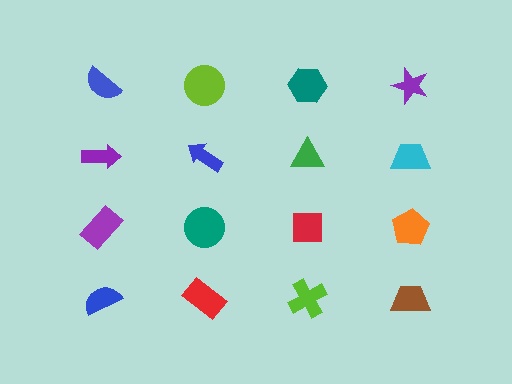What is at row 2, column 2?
A blue arrow.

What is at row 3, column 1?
A purple rectangle.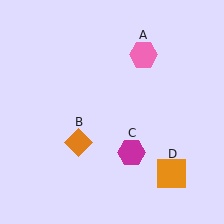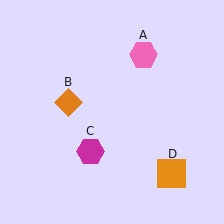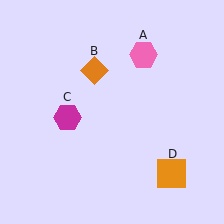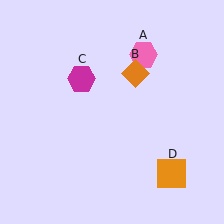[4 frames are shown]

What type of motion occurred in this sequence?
The orange diamond (object B), magenta hexagon (object C) rotated clockwise around the center of the scene.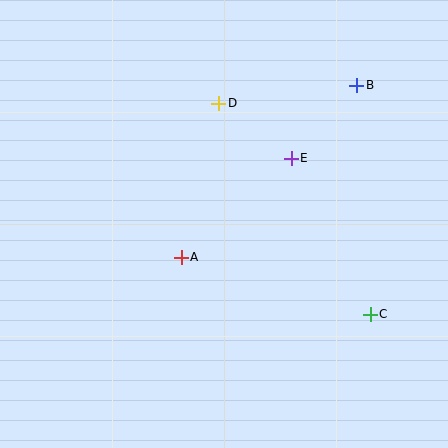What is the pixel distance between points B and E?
The distance between B and E is 98 pixels.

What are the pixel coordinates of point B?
Point B is at (357, 85).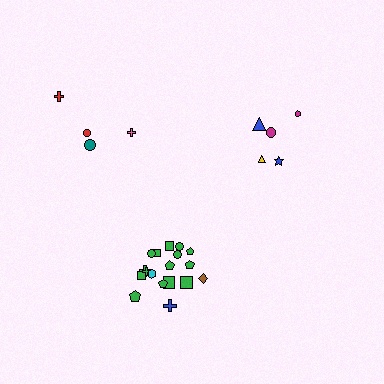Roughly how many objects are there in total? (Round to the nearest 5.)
Roughly 30 objects in total.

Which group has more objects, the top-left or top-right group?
The top-right group.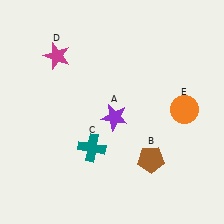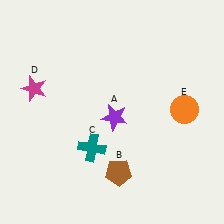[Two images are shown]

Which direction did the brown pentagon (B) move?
The brown pentagon (B) moved left.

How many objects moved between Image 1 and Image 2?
2 objects moved between the two images.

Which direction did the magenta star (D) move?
The magenta star (D) moved down.